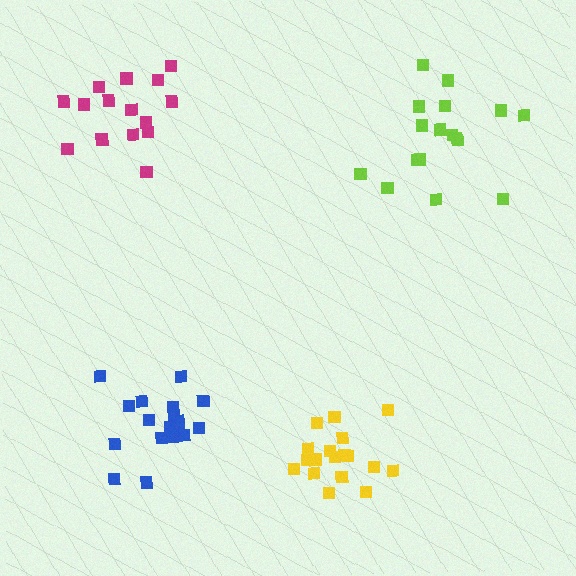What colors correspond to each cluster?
The clusters are colored: magenta, blue, lime, yellow.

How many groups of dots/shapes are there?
There are 4 groups.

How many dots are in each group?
Group 1: 15 dots, Group 2: 18 dots, Group 3: 17 dots, Group 4: 18 dots (68 total).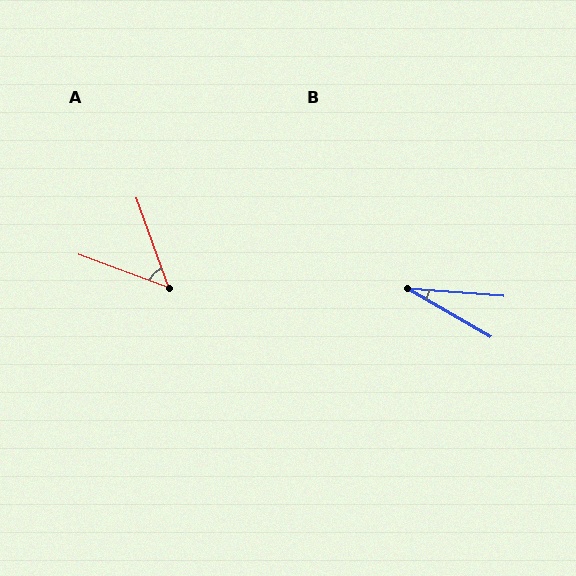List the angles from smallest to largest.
B (26°), A (50°).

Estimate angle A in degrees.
Approximately 50 degrees.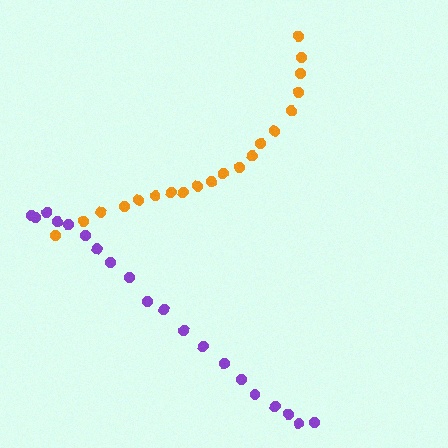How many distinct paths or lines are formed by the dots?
There are 2 distinct paths.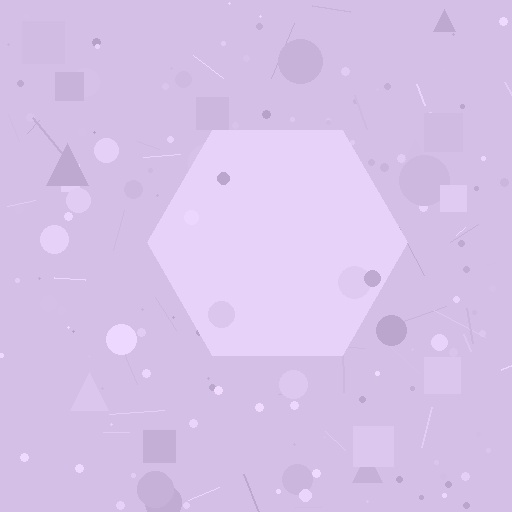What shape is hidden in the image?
A hexagon is hidden in the image.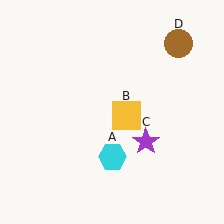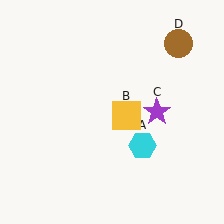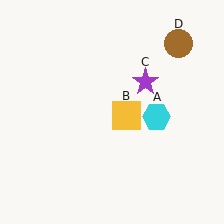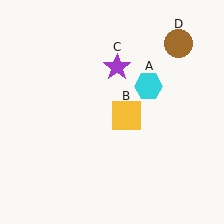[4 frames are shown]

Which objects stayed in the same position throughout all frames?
Yellow square (object B) and brown circle (object D) remained stationary.